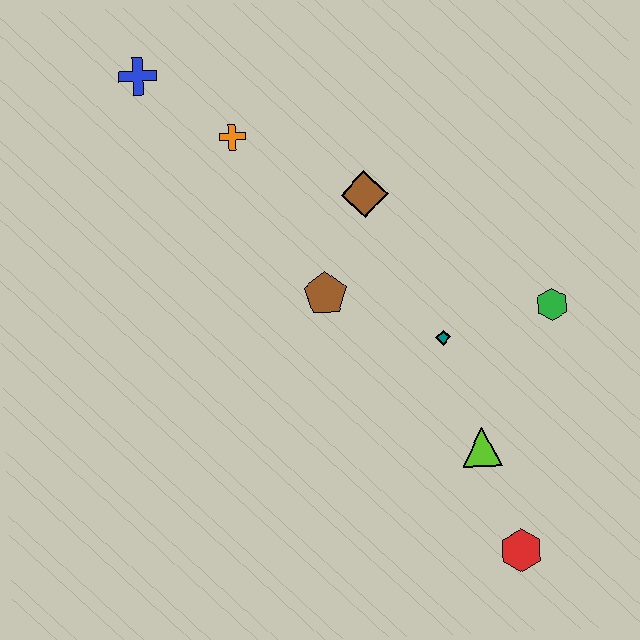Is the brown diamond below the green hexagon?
No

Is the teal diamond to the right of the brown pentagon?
Yes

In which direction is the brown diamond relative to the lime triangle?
The brown diamond is above the lime triangle.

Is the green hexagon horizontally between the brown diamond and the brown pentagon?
No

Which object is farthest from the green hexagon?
The blue cross is farthest from the green hexagon.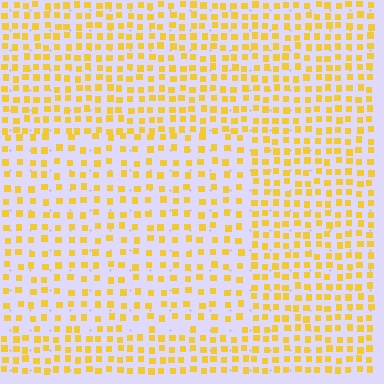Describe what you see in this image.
The image contains small yellow elements arranged at two different densities. A rectangle-shaped region is visible where the elements are less densely packed than the surrounding area.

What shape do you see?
I see a rectangle.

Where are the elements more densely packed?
The elements are more densely packed outside the rectangle boundary.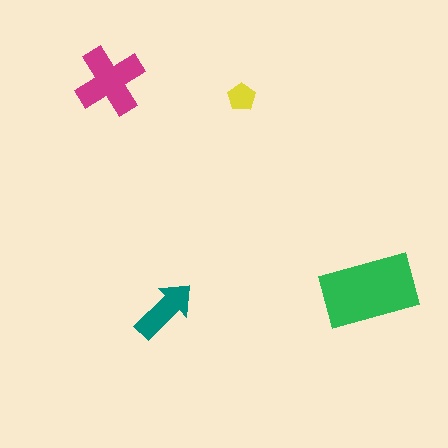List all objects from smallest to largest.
The yellow pentagon, the teal arrow, the magenta cross, the green rectangle.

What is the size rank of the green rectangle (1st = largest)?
1st.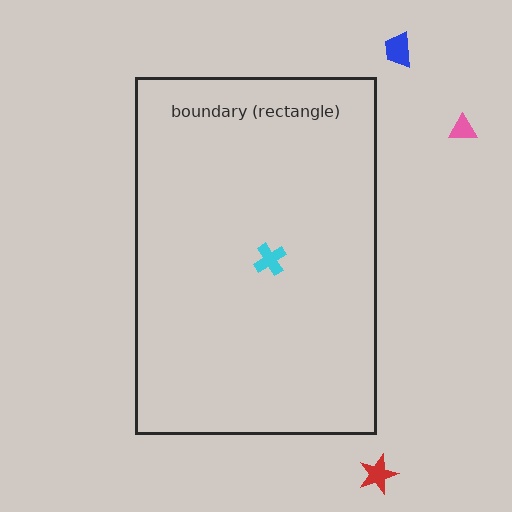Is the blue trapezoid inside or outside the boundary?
Outside.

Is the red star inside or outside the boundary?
Outside.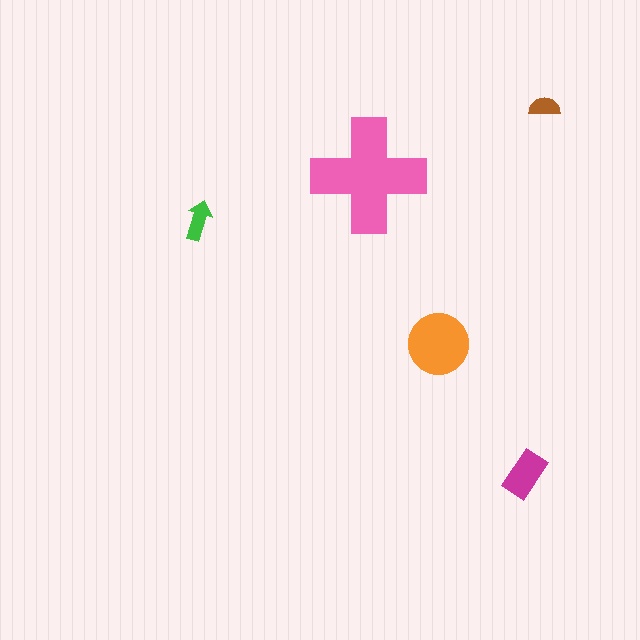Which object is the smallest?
The brown semicircle.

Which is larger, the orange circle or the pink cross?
The pink cross.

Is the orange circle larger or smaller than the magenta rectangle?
Larger.